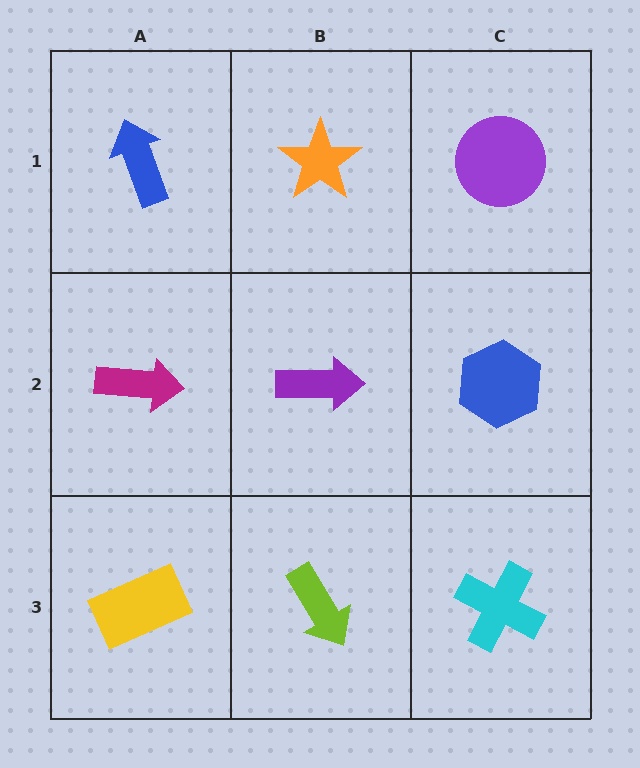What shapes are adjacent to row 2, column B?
An orange star (row 1, column B), a lime arrow (row 3, column B), a magenta arrow (row 2, column A), a blue hexagon (row 2, column C).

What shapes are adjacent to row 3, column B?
A purple arrow (row 2, column B), a yellow rectangle (row 3, column A), a cyan cross (row 3, column C).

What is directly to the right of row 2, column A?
A purple arrow.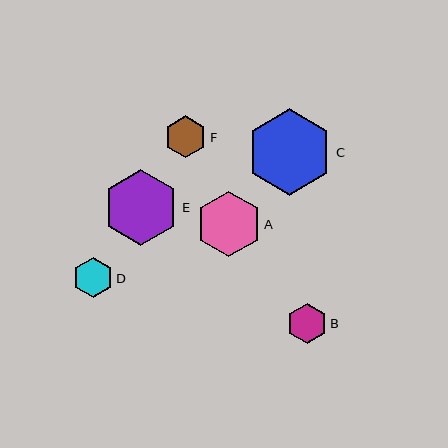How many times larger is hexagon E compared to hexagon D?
Hexagon E is approximately 1.9 times the size of hexagon D.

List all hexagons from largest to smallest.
From largest to smallest: C, E, A, F, B, D.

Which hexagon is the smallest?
Hexagon D is the smallest with a size of approximately 40 pixels.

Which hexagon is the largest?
Hexagon C is the largest with a size of approximately 86 pixels.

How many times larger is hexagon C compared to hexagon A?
Hexagon C is approximately 1.3 times the size of hexagon A.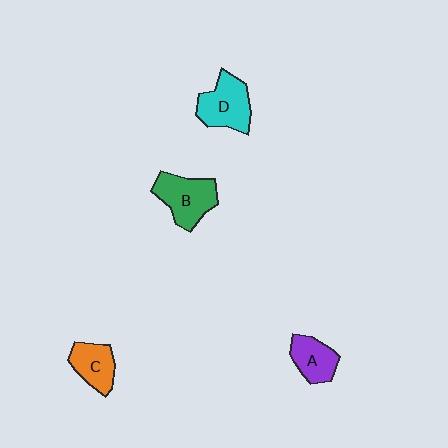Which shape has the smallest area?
Shape A (purple).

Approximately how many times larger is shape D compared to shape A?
Approximately 1.4 times.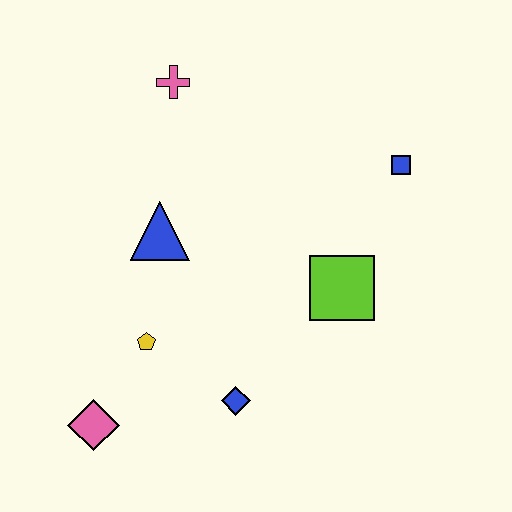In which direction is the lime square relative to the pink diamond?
The lime square is to the right of the pink diamond.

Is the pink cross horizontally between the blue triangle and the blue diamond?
Yes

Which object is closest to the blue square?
The lime square is closest to the blue square.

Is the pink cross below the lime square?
No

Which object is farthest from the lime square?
The pink diamond is farthest from the lime square.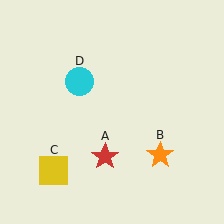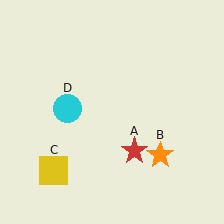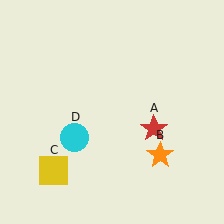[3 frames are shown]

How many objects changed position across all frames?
2 objects changed position: red star (object A), cyan circle (object D).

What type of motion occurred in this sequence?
The red star (object A), cyan circle (object D) rotated counterclockwise around the center of the scene.